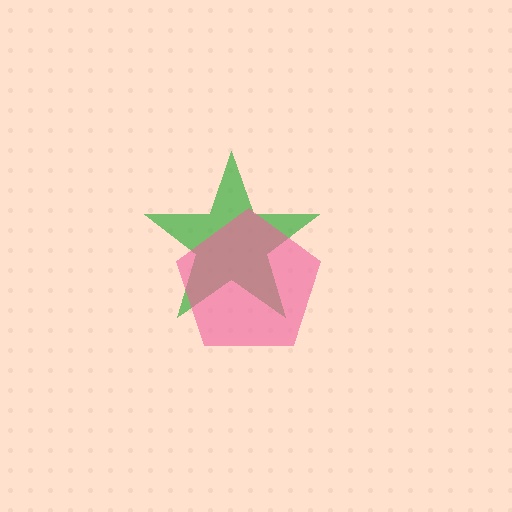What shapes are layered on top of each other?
The layered shapes are: a green star, a pink pentagon.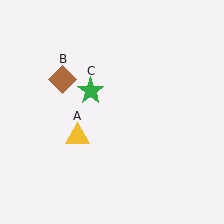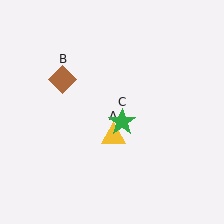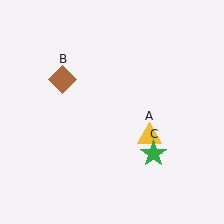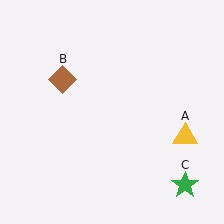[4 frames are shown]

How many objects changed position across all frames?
2 objects changed position: yellow triangle (object A), green star (object C).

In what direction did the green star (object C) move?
The green star (object C) moved down and to the right.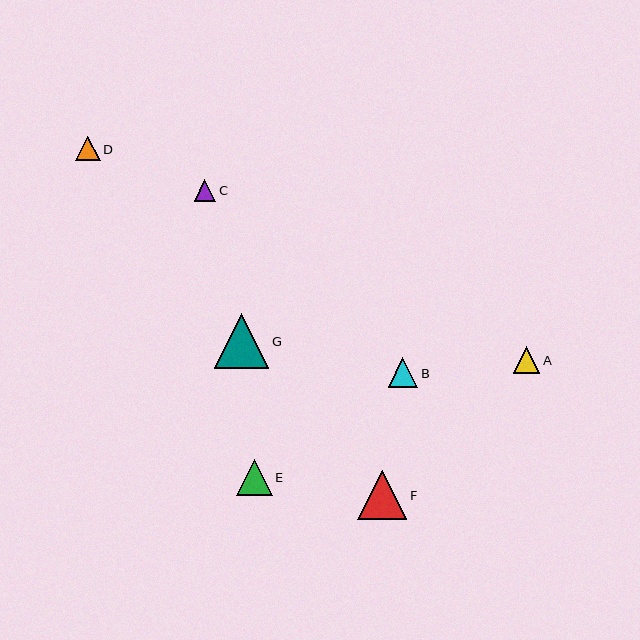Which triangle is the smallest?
Triangle C is the smallest with a size of approximately 22 pixels.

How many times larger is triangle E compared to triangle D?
Triangle E is approximately 1.5 times the size of triangle D.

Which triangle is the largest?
Triangle G is the largest with a size of approximately 55 pixels.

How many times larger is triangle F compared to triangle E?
Triangle F is approximately 1.4 times the size of triangle E.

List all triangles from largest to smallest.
From largest to smallest: G, F, E, B, A, D, C.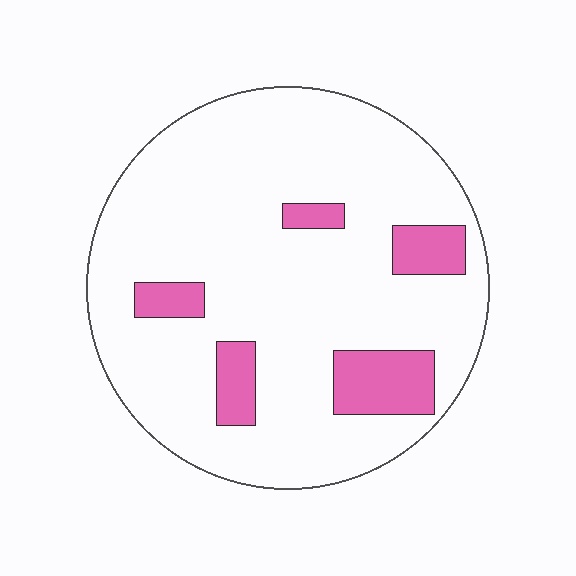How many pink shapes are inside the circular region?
5.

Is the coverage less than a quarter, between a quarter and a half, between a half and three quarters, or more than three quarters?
Less than a quarter.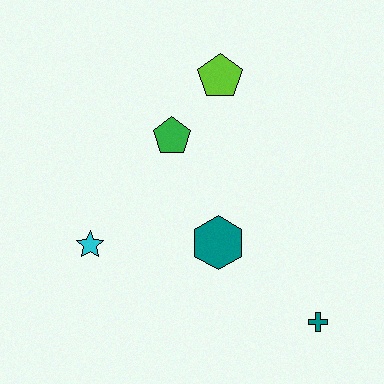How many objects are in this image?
There are 5 objects.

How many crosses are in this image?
There is 1 cross.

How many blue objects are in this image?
There are no blue objects.